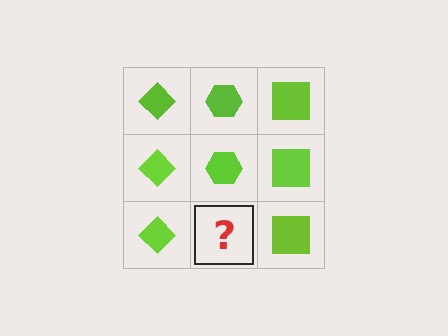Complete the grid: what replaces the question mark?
The question mark should be replaced with a lime hexagon.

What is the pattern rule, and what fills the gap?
The rule is that each column has a consistent shape. The gap should be filled with a lime hexagon.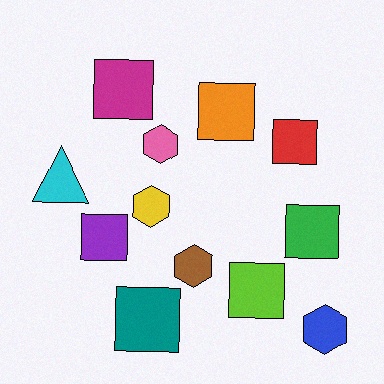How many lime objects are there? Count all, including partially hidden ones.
There is 1 lime object.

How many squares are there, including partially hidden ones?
There are 7 squares.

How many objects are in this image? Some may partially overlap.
There are 12 objects.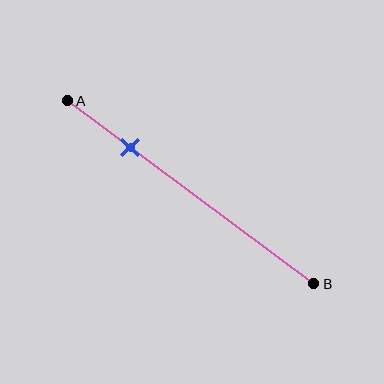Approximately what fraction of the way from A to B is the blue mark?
The blue mark is approximately 25% of the way from A to B.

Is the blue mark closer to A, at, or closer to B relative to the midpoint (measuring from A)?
The blue mark is closer to point A than the midpoint of segment AB.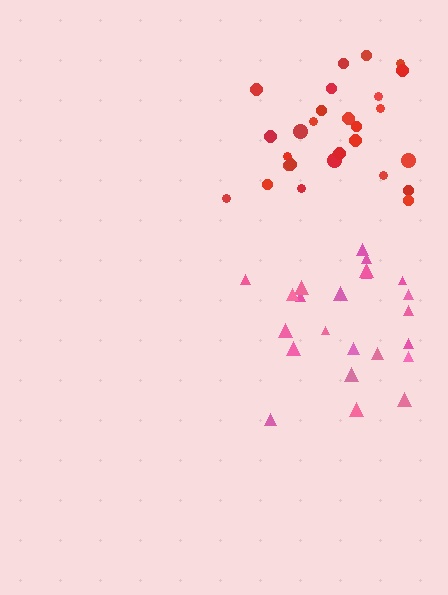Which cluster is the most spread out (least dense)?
Pink.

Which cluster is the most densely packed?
Red.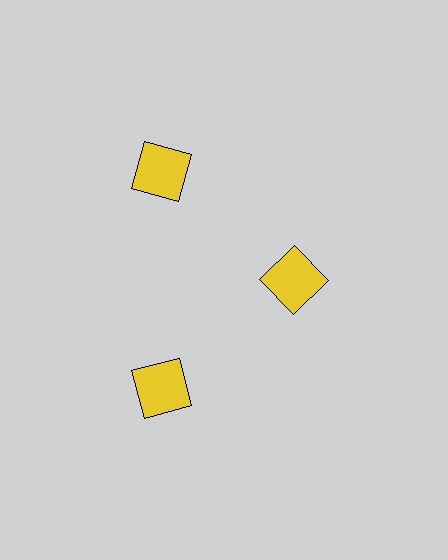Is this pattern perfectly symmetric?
No. The 3 yellow squares are arranged in a ring, but one element near the 3 o'clock position is pulled inward toward the center, breaking the 3-fold rotational symmetry.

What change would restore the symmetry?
The symmetry would be restored by moving it outward, back onto the ring so that all 3 squares sit at equal angles and equal distance from the center.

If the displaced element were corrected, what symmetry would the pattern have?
It would have 3-fold rotational symmetry — the pattern would map onto itself every 120 degrees.